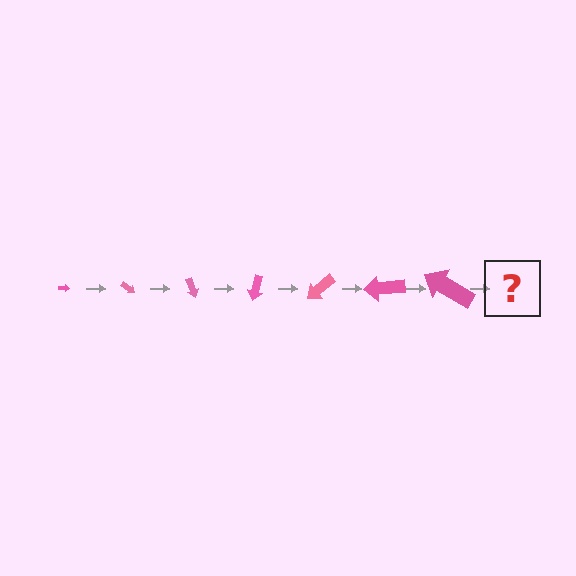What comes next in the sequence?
The next element should be an arrow, larger than the previous one and rotated 245 degrees from the start.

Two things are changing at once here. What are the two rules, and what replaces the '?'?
The two rules are that the arrow grows larger each step and it rotates 35 degrees each step. The '?' should be an arrow, larger than the previous one and rotated 245 degrees from the start.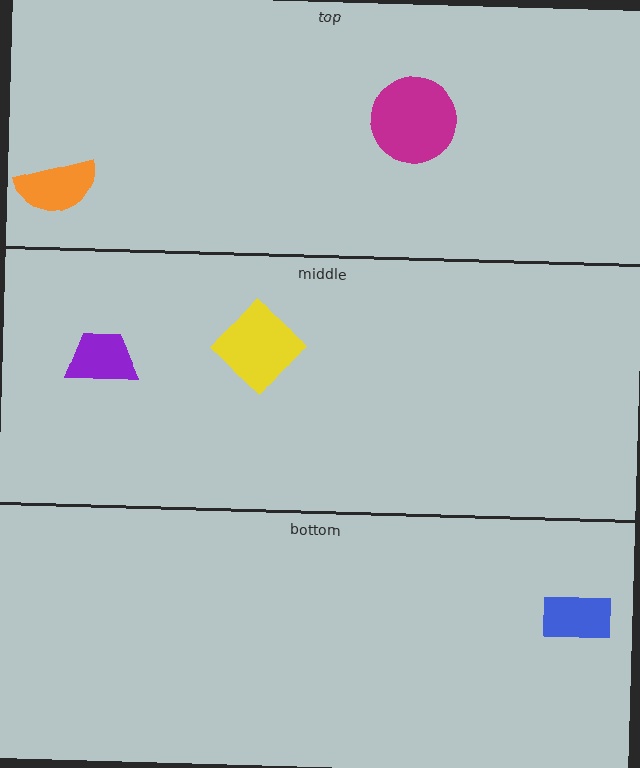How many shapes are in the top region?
2.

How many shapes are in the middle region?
2.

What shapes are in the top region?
The magenta circle, the orange semicircle.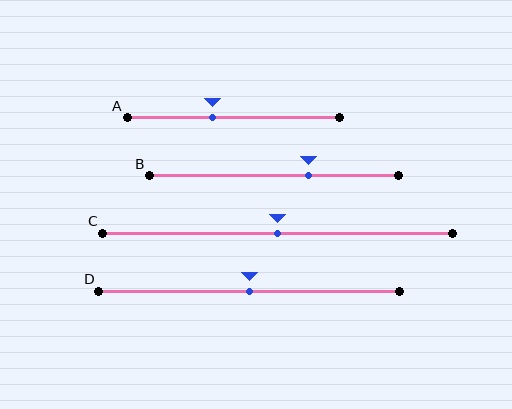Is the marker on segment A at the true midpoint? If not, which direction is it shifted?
No, the marker on segment A is shifted to the left by about 10% of the segment length.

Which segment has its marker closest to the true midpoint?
Segment C has its marker closest to the true midpoint.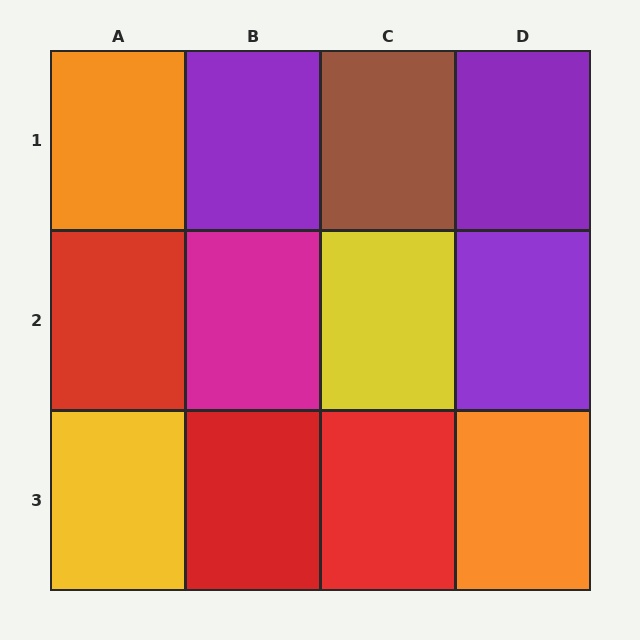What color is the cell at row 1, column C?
Brown.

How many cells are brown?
1 cell is brown.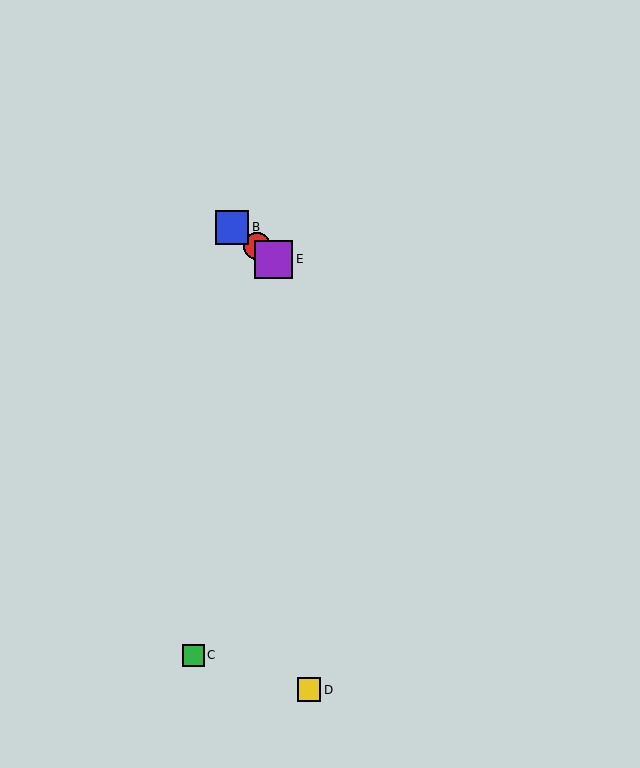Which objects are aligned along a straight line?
Objects A, B, E are aligned along a straight line.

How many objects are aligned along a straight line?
3 objects (A, B, E) are aligned along a straight line.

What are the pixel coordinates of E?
Object E is at (274, 259).